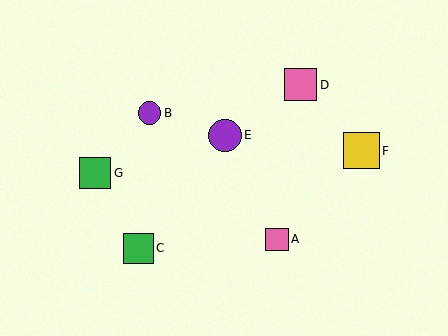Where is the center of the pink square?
The center of the pink square is at (301, 85).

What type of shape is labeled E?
Shape E is a purple circle.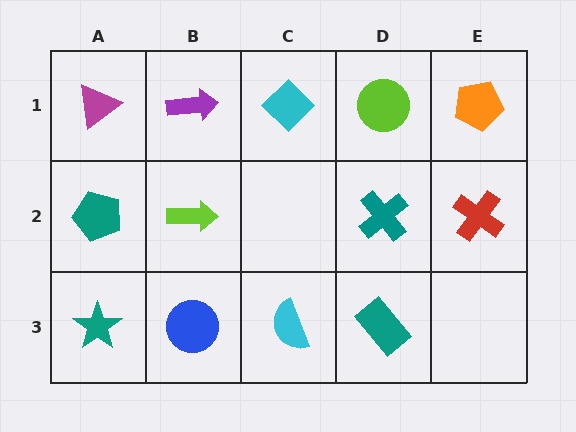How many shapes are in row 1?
5 shapes.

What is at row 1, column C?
A cyan diamond.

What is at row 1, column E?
An orange pentagon.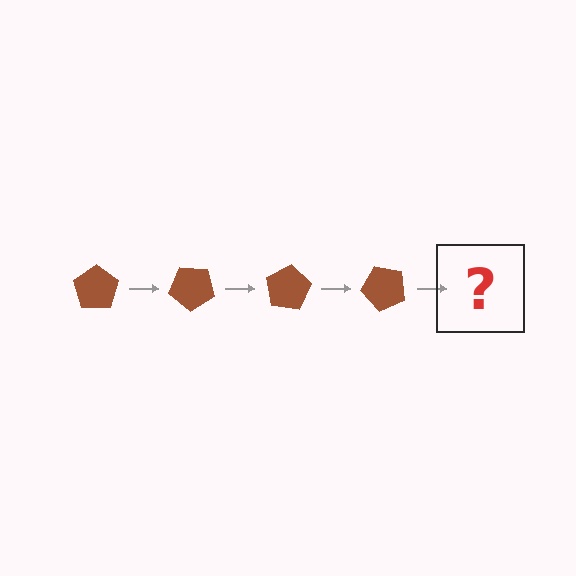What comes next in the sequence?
The next element should be a brown pentagon rotated 160 degrees.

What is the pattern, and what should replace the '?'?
The pattern is that the pentagon rotates 40 degrees each step. The '?' should be a brown pentagon rotated 160 degrees.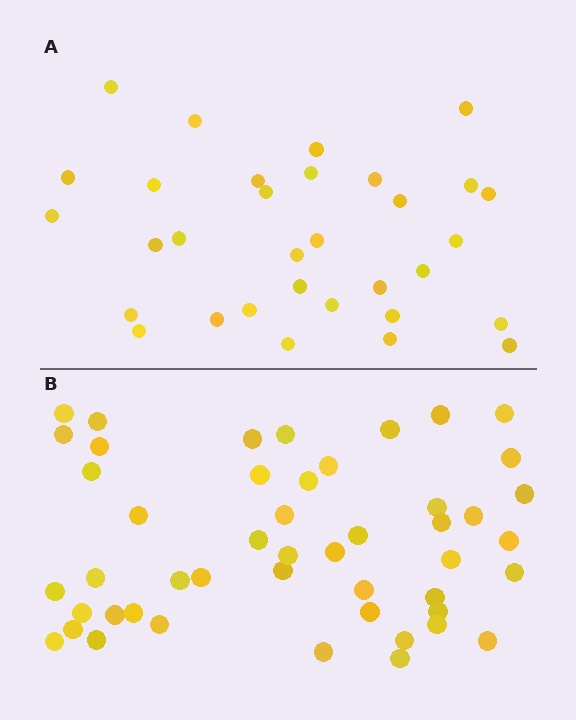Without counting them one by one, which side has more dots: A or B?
Region B (the bottom region) has more dots.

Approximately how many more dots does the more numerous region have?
Region B has approximately 15 more dots than region A.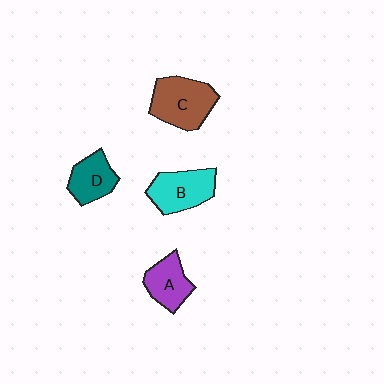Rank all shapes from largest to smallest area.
From largest to smallest: C (brown), B (cyan), A (purple), D (teal).